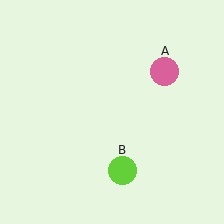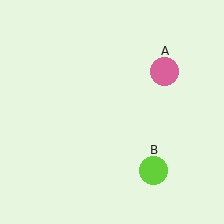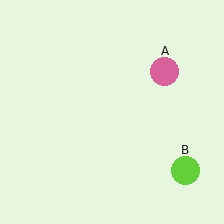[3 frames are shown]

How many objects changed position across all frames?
1 object changed position: lime circle (object B).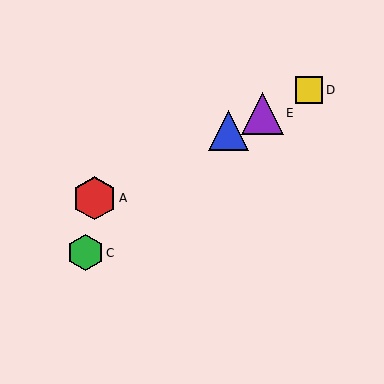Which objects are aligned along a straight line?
Objects A, B, D, E are aligned along a straight line.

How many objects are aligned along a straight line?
4 objects (A, B, D, E) are aligned along a straight line.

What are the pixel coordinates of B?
Object B is at (229, 130).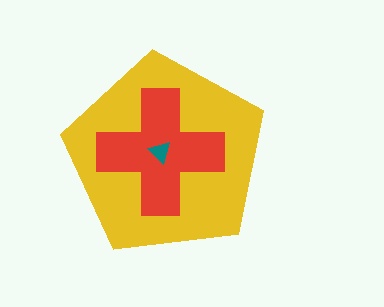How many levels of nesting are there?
3.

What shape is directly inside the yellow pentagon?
The red cross.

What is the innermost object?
The teal triangle.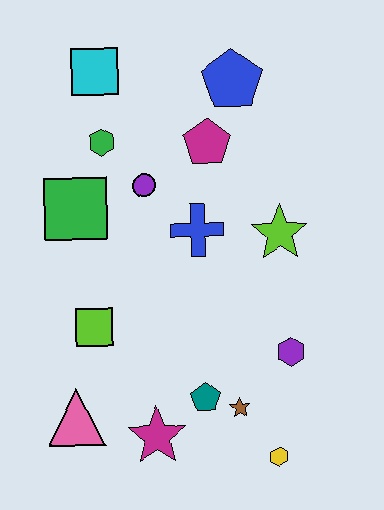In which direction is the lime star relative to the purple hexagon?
The lime star is above the purple hexagon.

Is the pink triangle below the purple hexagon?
Yes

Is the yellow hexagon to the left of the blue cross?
No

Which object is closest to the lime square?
The pink triangle is closest to the lime square.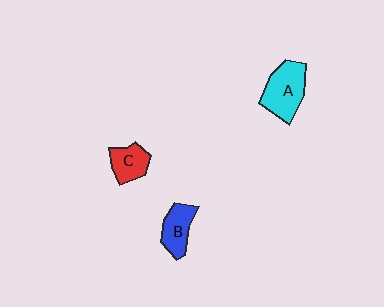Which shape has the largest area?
Shape A (cyan).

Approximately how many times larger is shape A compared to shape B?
Approximately 1.5 times.